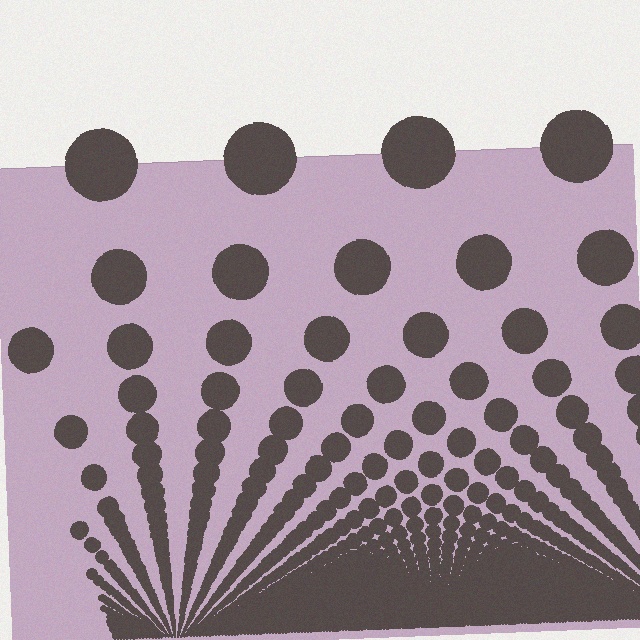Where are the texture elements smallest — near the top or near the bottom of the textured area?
Near the bottom.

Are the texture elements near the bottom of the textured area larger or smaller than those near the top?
Smaller. The gradient is inverted — elements near the bottom are smaller and denser.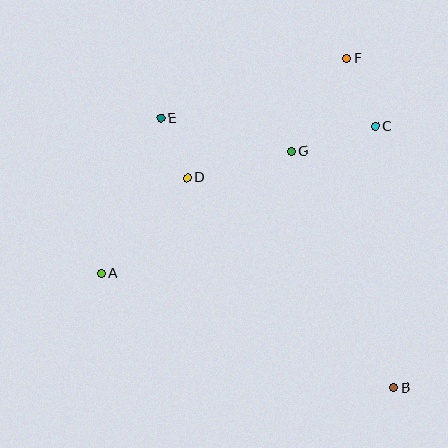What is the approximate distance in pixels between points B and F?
The distance between B and F is approximately 332 pixels.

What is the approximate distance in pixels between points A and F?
The distance between A and F is approximately 326 pixels.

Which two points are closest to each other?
Points D and E are closest to each other.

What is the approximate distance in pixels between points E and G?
The distance between E and G is approximately 134 pixels.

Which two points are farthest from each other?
Points B and E are farthest from each other.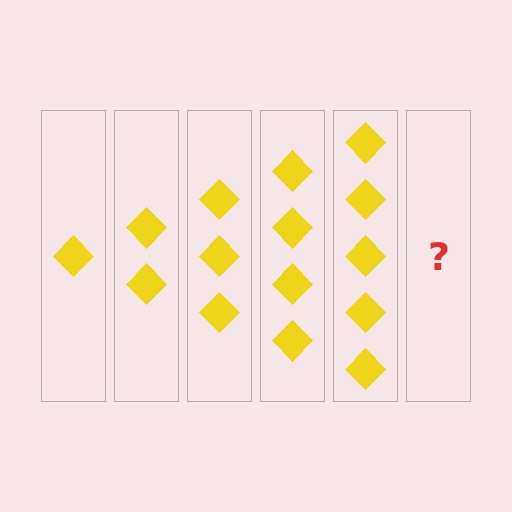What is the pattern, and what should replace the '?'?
The pattern is that each step adds one more diamond. The '?' should be 6 diamonds.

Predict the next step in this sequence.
The next step is 6 diamonds.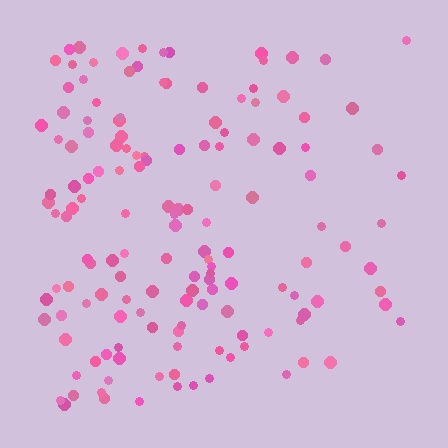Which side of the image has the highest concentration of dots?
The left.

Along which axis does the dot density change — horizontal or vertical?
Horizontal.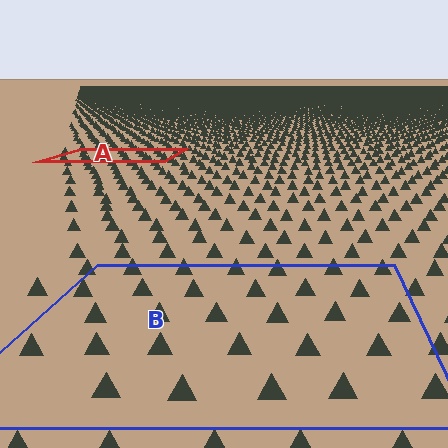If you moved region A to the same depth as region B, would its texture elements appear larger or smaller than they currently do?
They would appear larger. At a closer depth, the same texture elements are projected at a bigger on-screen size.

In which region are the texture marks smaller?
The texture marks are smaller in region A, because it is farther away.